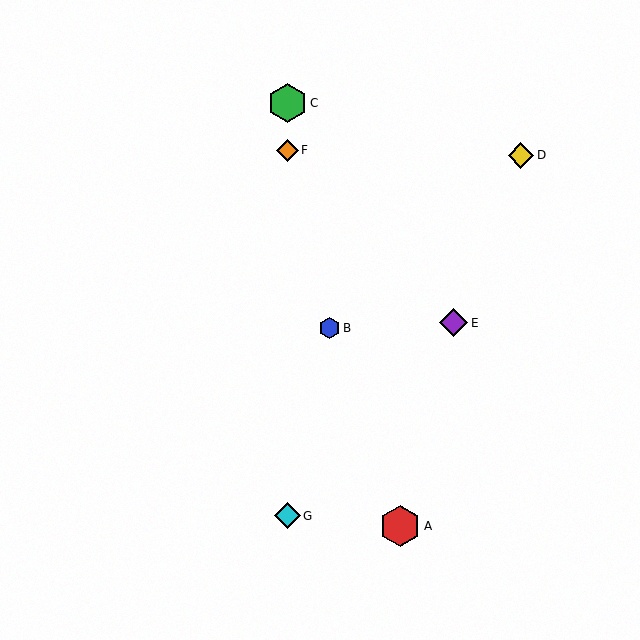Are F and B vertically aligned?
No, F is at x≈288 and B is at x≈330.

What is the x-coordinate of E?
Object E is at x≈454.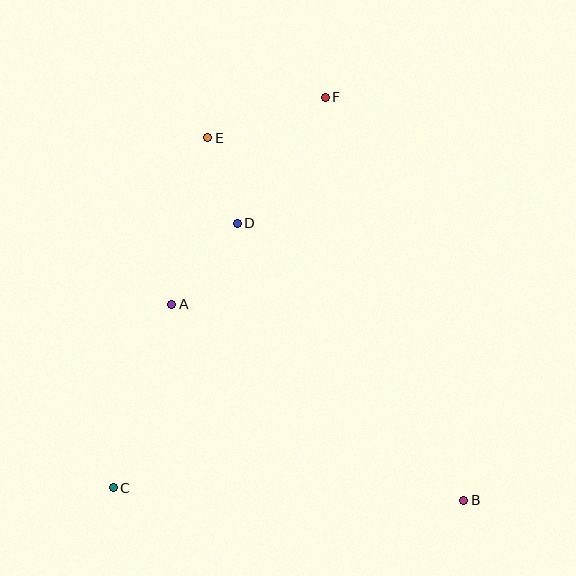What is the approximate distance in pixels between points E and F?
The distance between E and F is approximately 124 pixels.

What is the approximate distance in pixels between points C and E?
The distance between C and E is approximately 363 pixels.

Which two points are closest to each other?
Points D and E are closest to each other.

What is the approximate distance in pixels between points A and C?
The distance between A and C is approximately 193 pixels.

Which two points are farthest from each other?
Points C and F are farthest from each other.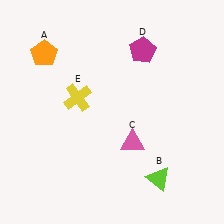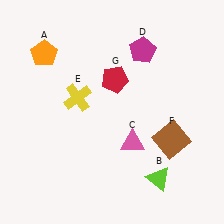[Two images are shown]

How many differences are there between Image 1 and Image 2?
There are 2 differences between the two images.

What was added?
A brown square (F), a red pentagon (G) were added in Image 2.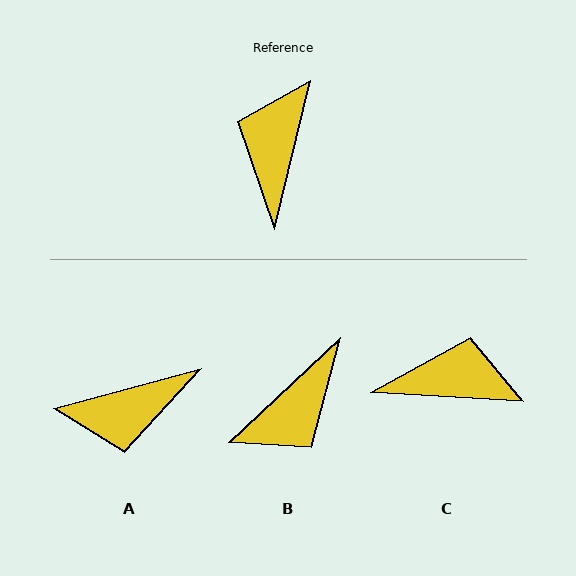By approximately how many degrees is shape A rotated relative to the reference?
Approximately 119 degrees counter-clockwise.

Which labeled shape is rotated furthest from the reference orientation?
B, about 147 degrees away.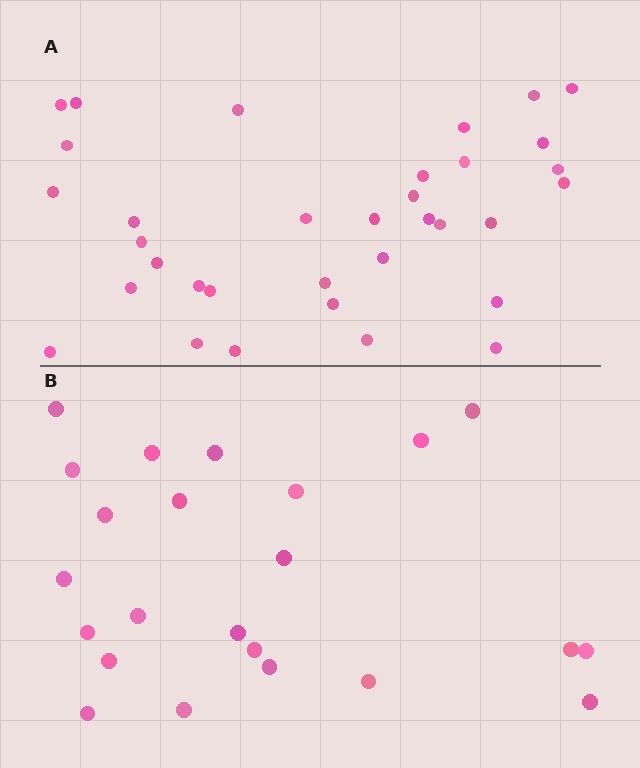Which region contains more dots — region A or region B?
Region A (the top region) has more dots.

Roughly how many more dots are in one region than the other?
Region A has roughly 12 or so more dots than region B.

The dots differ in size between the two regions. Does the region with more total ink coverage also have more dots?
No. Region B has more total ink coverage because its dots are larger, but region A actually contains more individual dots. Total area can be misleading — the number of items is what matters here.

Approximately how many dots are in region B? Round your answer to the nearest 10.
About 20 dots. (The exact count is 23, which rounds to 20.)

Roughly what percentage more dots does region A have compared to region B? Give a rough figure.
About 50% more.